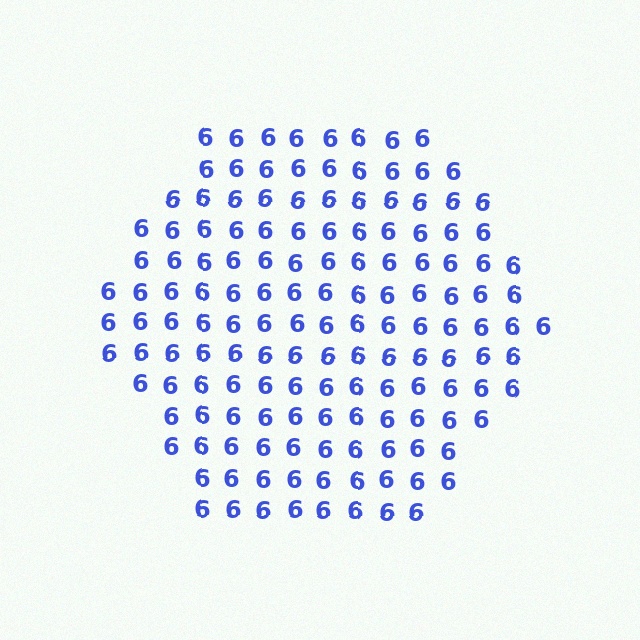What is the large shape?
The large shape is a hexagon.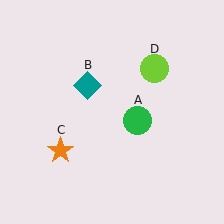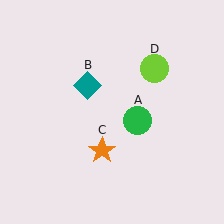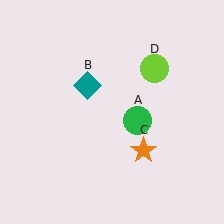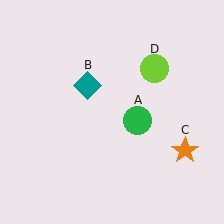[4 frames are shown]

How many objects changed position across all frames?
1 object changed position: orange star (object C).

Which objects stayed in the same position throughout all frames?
Green circle (object A) and teal diamond (object B) and lime circle (object D) remained stationary.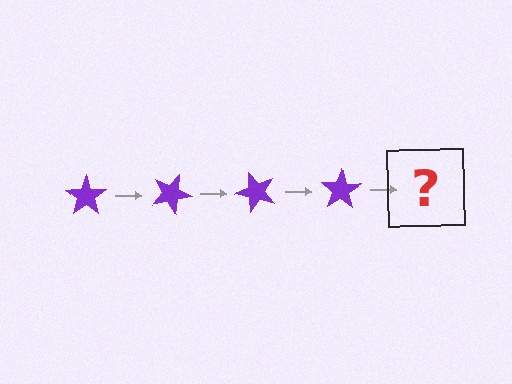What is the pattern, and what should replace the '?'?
The pattern is that the star rotates 25 degrees each step. The '?' should be a purple star rotated 100 degrees.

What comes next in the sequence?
The next element should be a purple star rotated 100 degrees.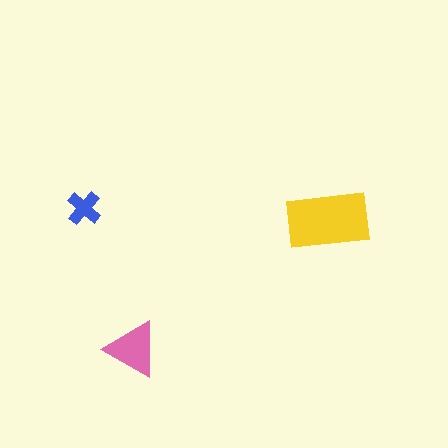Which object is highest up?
The blue cross is topmost.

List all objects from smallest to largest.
The blue cross, the pink triangle, the yellow rectangle.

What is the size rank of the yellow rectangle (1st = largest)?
1st.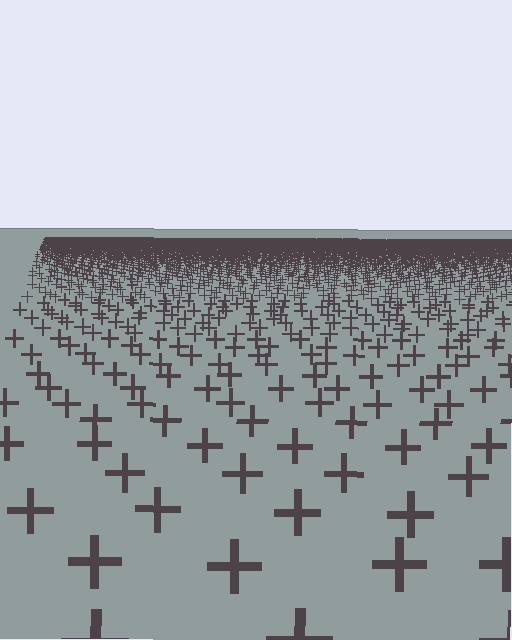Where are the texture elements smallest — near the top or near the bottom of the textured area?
Near the top.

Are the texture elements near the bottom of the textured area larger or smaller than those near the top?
Larger. Near the bottom, elements are closer to the viewer and appear at a bigger on-screen size.